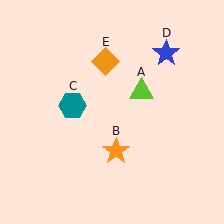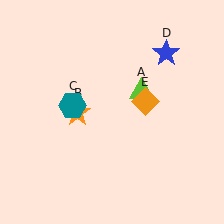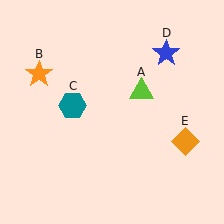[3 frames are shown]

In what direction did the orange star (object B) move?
The orange star (object B) moved up and to the left.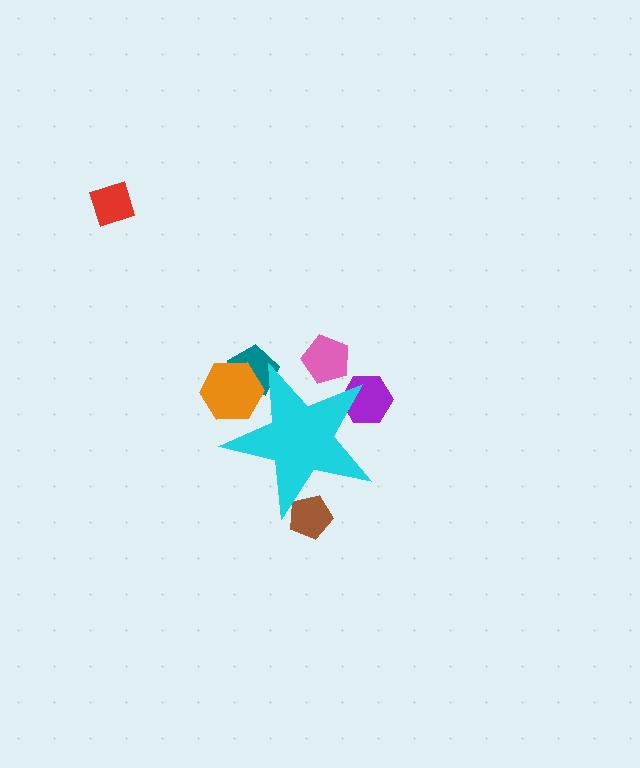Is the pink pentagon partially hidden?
Yes, the pink pentagon is partially hidden behind the cyan star.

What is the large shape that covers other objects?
A cyan star.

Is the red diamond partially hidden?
No, the red diamond is fully visible.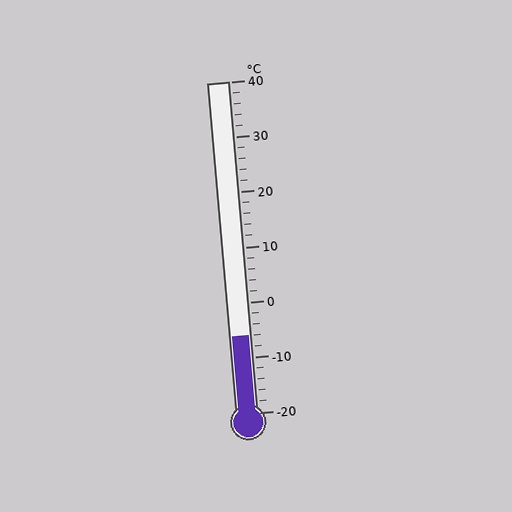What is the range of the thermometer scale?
The thermometer scale ranges from -20°C to 40°C.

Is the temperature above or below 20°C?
The temperature is below 20°C.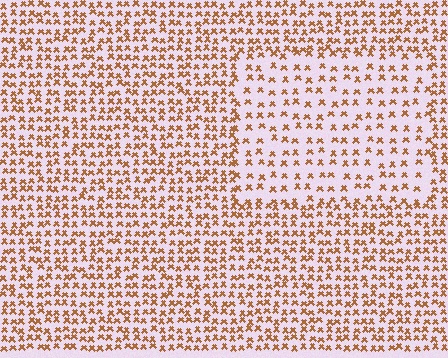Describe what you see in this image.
The image contains small brown elements arranged at two different densities. A rectangle-shaped region is visible where the elements are less densely packed than the surrounding area.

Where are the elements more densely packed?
The elements are more densely packed outside the rectangle boundary.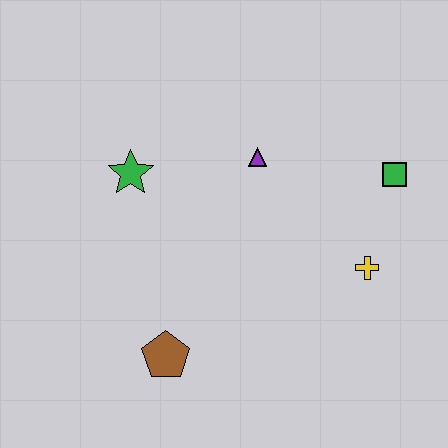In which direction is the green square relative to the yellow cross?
The green square is above the yellow cross.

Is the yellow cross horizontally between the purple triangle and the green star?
No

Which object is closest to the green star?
The purple triangle is closest to the green star.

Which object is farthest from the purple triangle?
The brown pentagon is farthest from the purple triangle.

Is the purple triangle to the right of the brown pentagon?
Yes